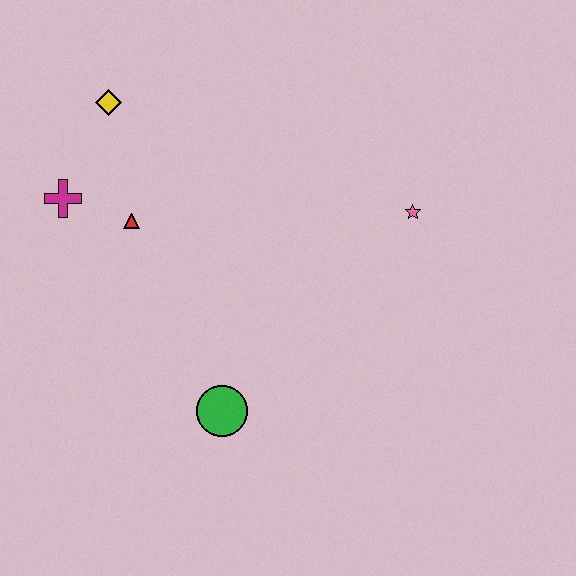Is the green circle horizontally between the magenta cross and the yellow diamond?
No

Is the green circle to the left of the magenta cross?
No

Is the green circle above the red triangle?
No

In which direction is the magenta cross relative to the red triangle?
The magenta cross is to the left of the red triangle.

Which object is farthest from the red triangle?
The pink star is farthest from the red triangle.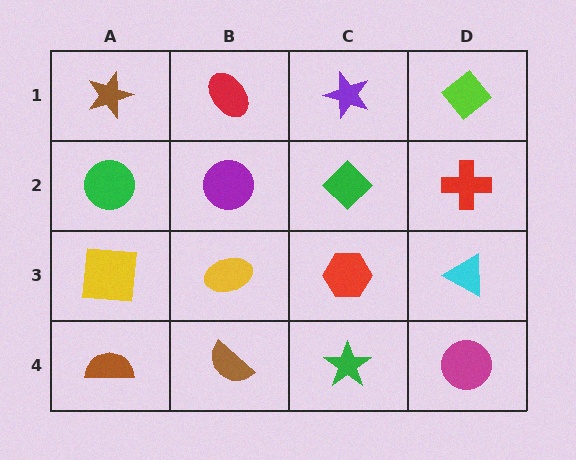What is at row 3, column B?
A yellow ellipse.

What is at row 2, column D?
A red cross.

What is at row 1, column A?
A brown star.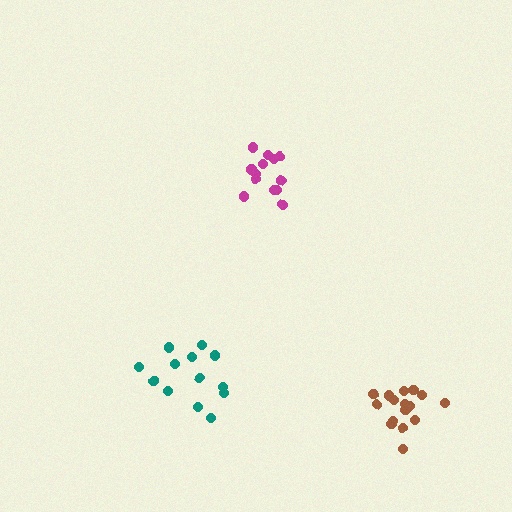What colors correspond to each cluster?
The clusters are colored: magenta, brown, teal.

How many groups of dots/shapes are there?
There are 3 groups.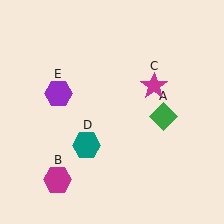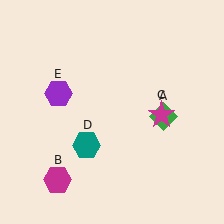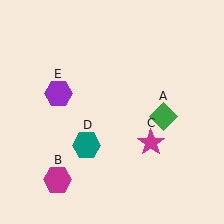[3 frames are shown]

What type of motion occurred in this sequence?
The magenta star (object C) rotated clockwise around the center of the scene.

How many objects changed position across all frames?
1 object changed position: magenta star (object C).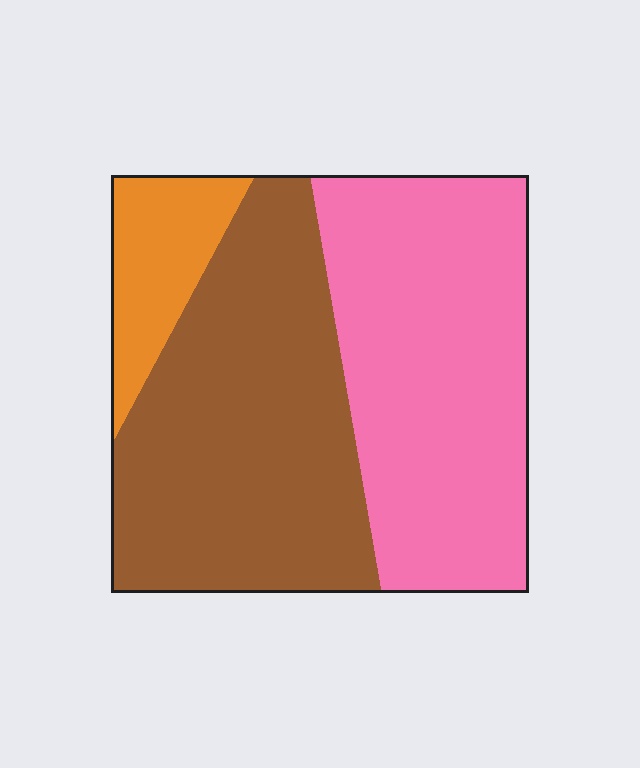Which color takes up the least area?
Orange, at roughly 10%.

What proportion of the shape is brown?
Brown covers around 45% of the shape.